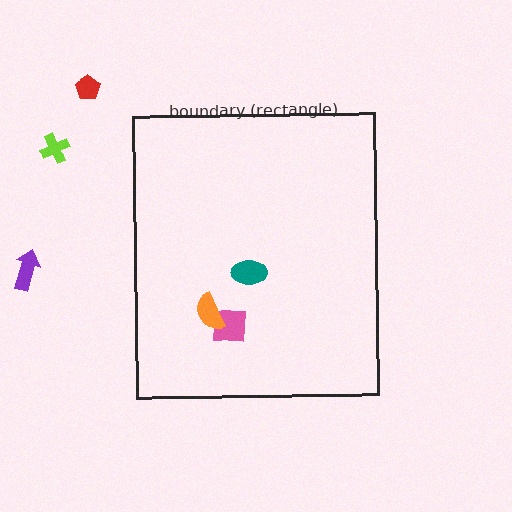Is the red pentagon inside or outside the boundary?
Outside.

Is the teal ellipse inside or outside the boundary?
Inside.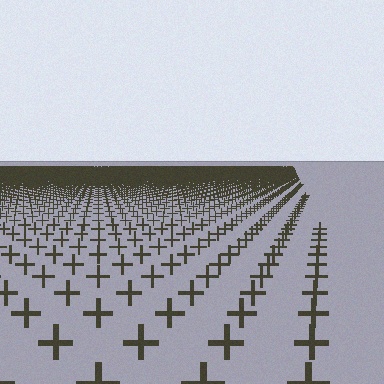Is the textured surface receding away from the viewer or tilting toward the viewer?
The surface is receding away from the viewer. Texture elements get smaller and denser toward the top.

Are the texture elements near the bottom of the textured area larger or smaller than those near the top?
Larger. Near the bottom, elements are closer to the viewer and appear at a bigger on-screen size.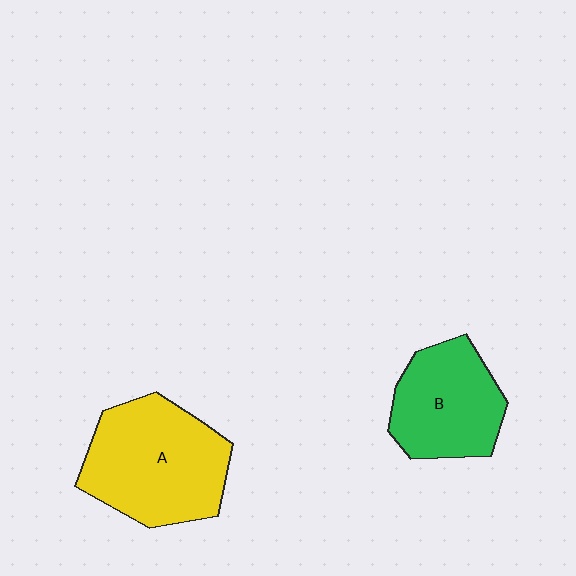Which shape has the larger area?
Shape A (yellow).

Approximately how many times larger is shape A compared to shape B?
Approximately 1.4 times.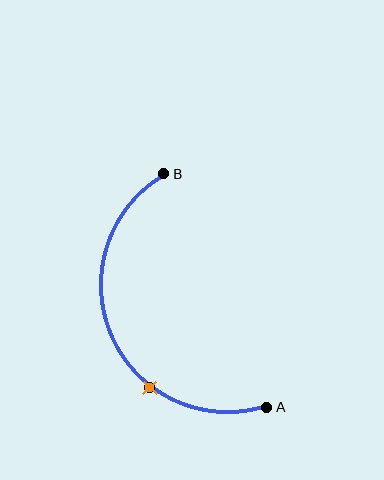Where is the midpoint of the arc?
The arc midpoint is the point on the curve farthest from the straight line joining A and B. It sits to the left of that line.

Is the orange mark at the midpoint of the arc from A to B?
No. The orange mark lies on the arc but is closer to endpoint A. The arc midpoint would be at the point on the curve equidistant along the arc from both A and B.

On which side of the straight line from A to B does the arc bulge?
The arc bulges to the left of the straight line connecting A and B.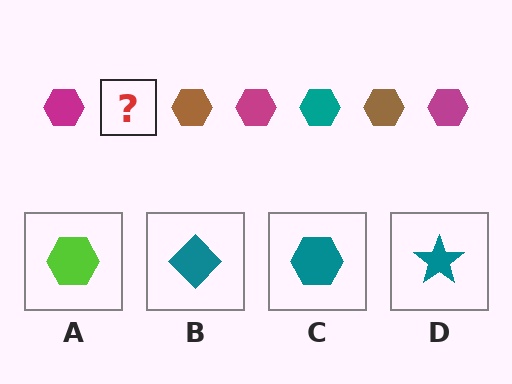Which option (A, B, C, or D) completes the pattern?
C.